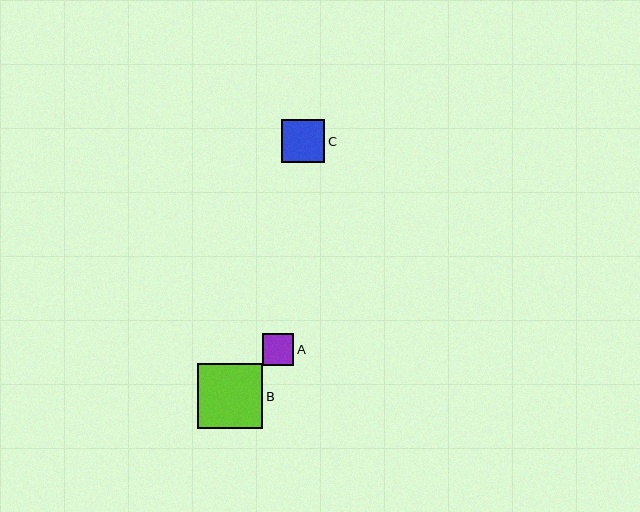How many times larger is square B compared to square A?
Square B is approximately 2.1 times the size of square A.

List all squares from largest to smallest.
From largest to smallest: B, C, A.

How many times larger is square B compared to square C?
Square B is approximately 1.5 times the size of square C.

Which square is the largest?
Square B is the largest with a size of approximately 65 pixels.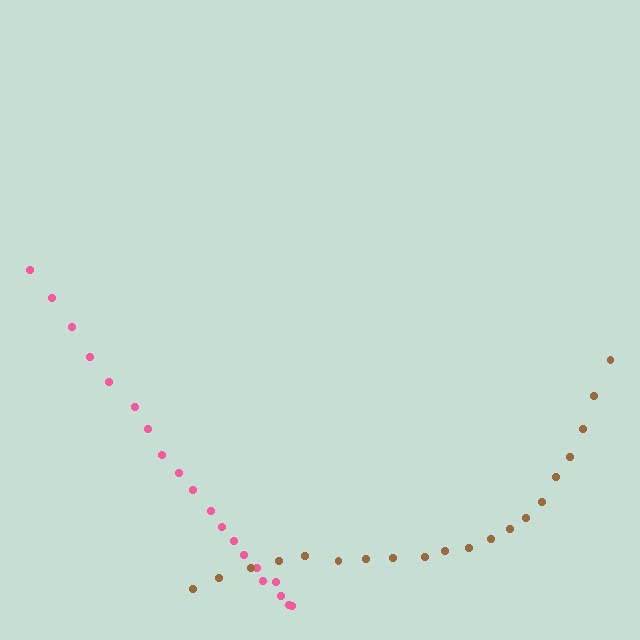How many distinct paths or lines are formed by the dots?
There are 2 distinct paths.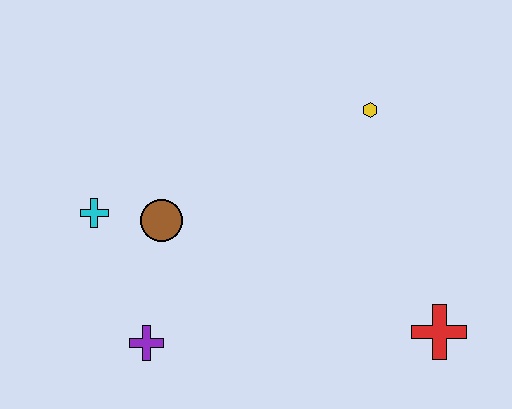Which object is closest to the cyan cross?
The brown circle is closest to the cyan cross.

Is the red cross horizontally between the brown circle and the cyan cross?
No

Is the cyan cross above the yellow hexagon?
No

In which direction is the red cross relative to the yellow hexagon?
The red cross is below the yellow hexagon.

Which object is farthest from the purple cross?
The yellow hexagon is farthest from the purple cross.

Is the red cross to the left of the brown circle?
No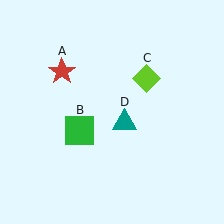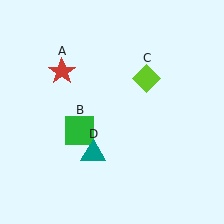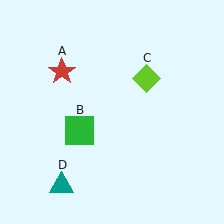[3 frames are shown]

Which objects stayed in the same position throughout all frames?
Red star (object A) and green square (object B) and lime diamond (object C) remained stationary.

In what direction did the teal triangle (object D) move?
The teal triangle (object D) moved down and to the left.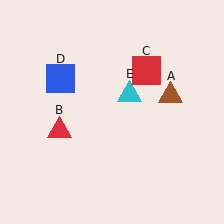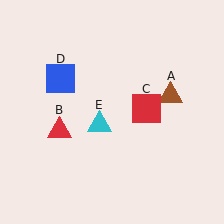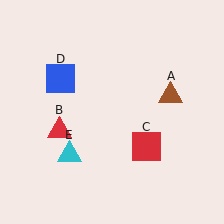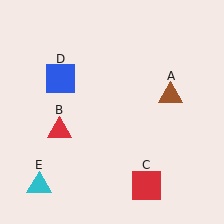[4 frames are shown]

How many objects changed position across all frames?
2 objects changed position: red square (object C), cyan triangle (object E).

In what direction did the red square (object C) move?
The red square (object C) moved down.